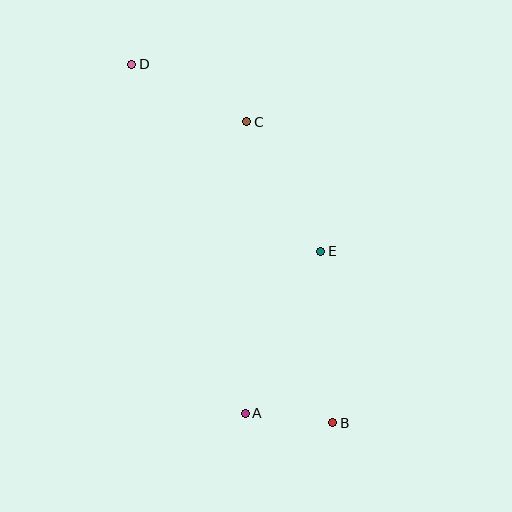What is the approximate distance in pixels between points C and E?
The distance between C and E is approximately 149 pixels.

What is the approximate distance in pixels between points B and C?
The distance between B and C is approximately 313 pixels.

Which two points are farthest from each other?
Points B and D are farthest from each other.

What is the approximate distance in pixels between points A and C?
The distance between A and C is approximately 292 pixels.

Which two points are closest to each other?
Points A and B are closest to each other.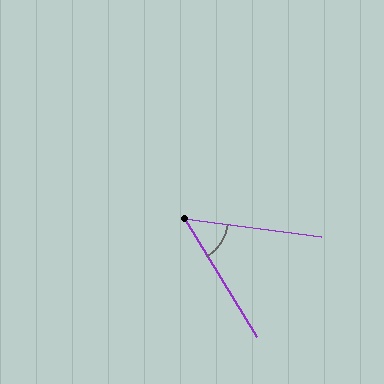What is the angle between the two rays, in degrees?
Approximately 51 degrees.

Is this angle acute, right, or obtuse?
It is acute.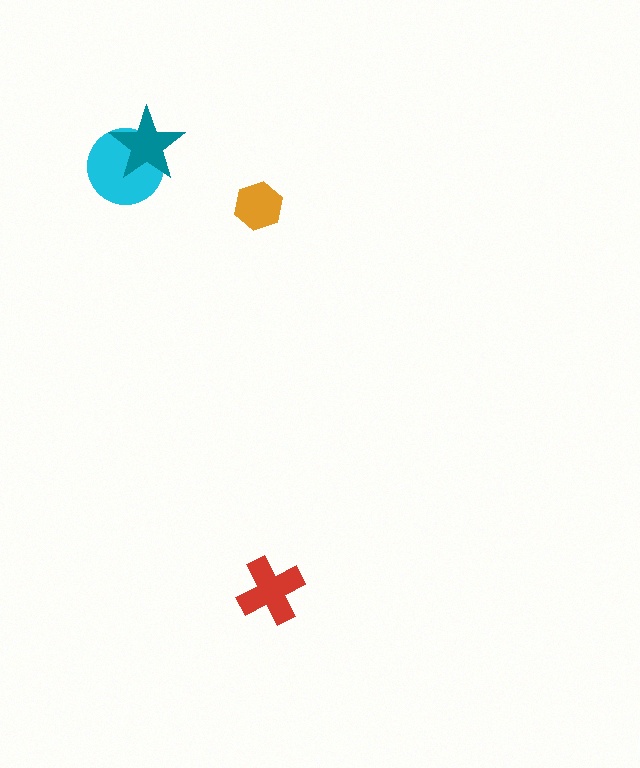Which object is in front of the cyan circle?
The teal star is in front of the cyan circle.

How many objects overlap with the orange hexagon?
0 objects overlap with the orange hexagon.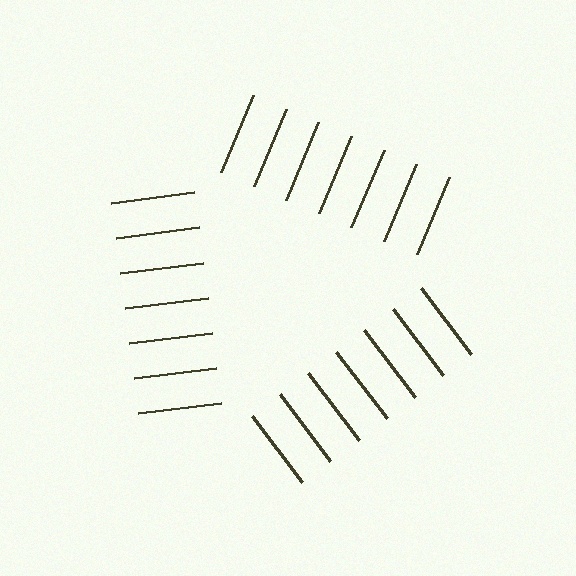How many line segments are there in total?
21 — 7 along each of the 3 edges.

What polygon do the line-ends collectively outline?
An illusory triangle — the line segments terminate on its edges but no continuous stroke is drawn.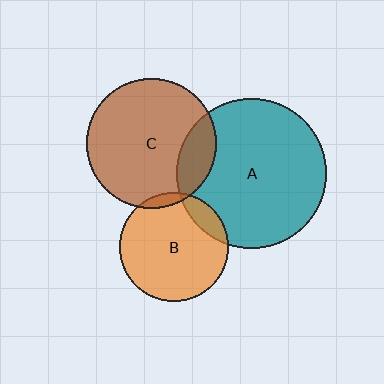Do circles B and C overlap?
Yes.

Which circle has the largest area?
Circle A (teal).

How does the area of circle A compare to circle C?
Approximately 1.3 times.